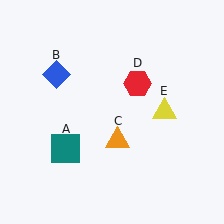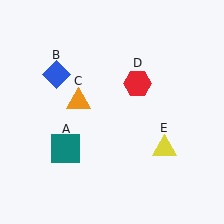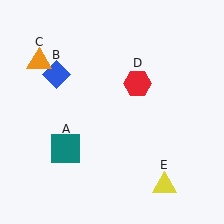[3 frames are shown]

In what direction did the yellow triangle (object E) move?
The yellow triangle (object E) moved down.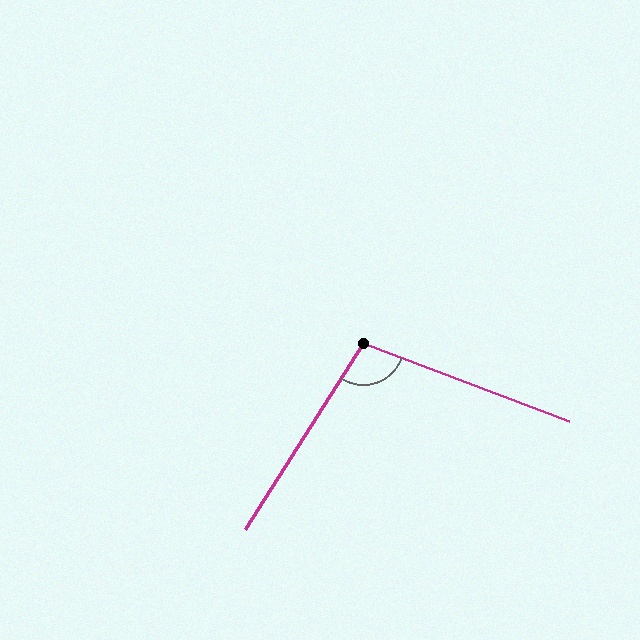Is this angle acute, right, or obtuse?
It is obtuse.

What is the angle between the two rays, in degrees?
Approximately 102 degrees.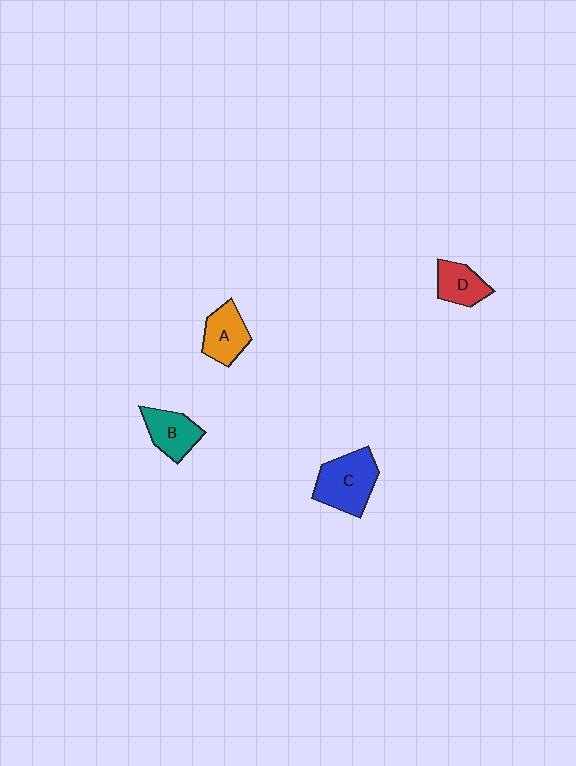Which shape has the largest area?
Shape C (blue).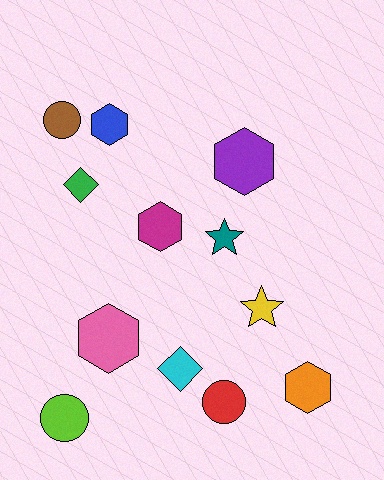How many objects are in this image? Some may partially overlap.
There are 12 objects.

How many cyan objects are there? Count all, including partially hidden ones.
There is 1 cyan object.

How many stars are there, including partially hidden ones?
There are 2 stars.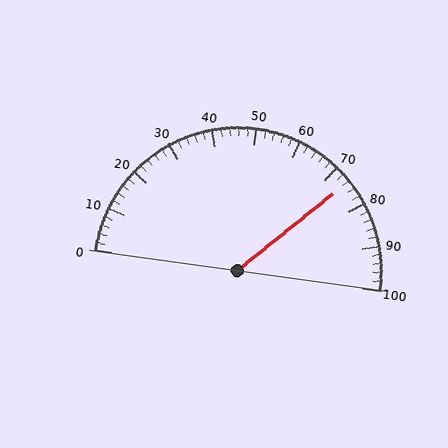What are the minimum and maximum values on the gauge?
The gauge ranges from 0 to 100.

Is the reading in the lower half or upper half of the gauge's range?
The reading is in the upper half of the range (0 to 100).